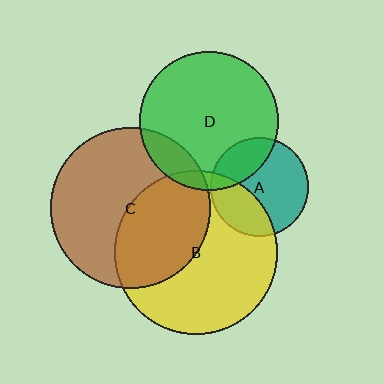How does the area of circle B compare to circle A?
Approximately 2.8 times.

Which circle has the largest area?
Circle B (yellow).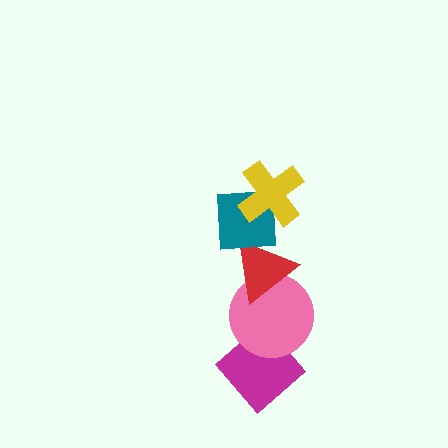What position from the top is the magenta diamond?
The magenta diamond is 5th from the top.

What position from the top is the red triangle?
The red triangle is 3rd from the top.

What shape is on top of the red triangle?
The teal square is on top of the red triangle.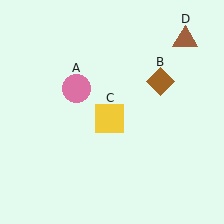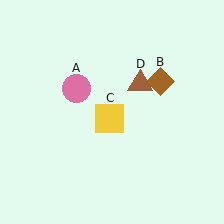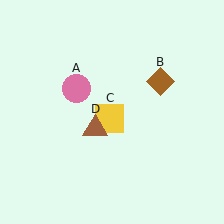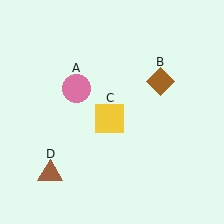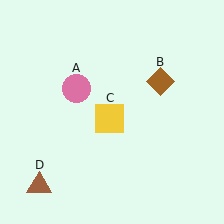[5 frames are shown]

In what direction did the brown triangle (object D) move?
The brown triangle (object D) moved down and to the left.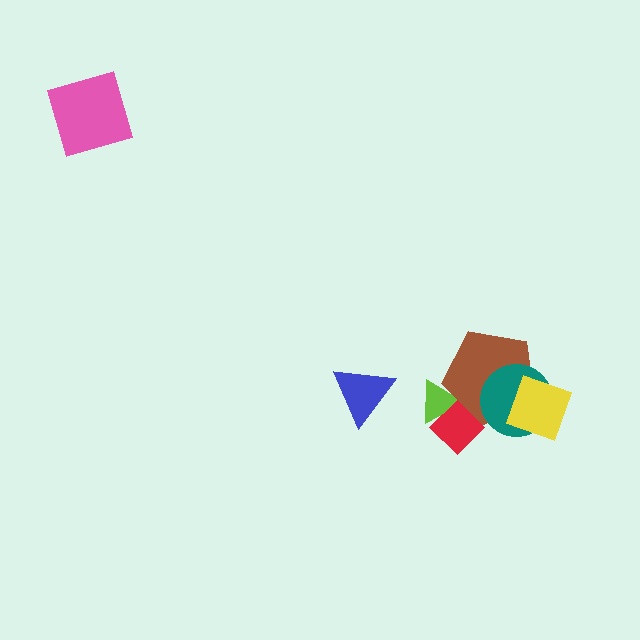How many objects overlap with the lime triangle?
2 objects overlap with the lime triangle.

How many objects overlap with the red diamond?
2 objects overlap with the red diamond.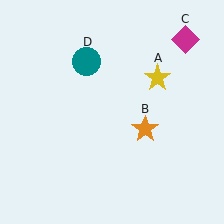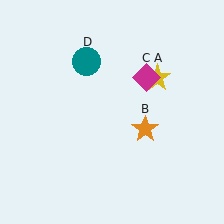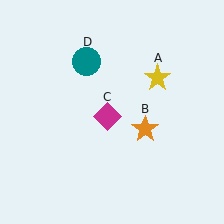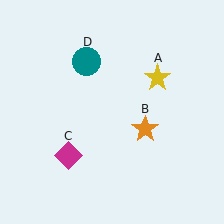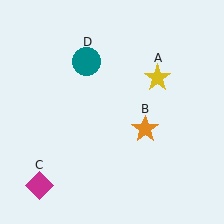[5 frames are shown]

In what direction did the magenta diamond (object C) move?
The magenta diamond (object C) moved down and to the left.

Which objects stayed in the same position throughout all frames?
Yellow star (object A) and orange star (object B) and teal circle (object D) remained stationary.